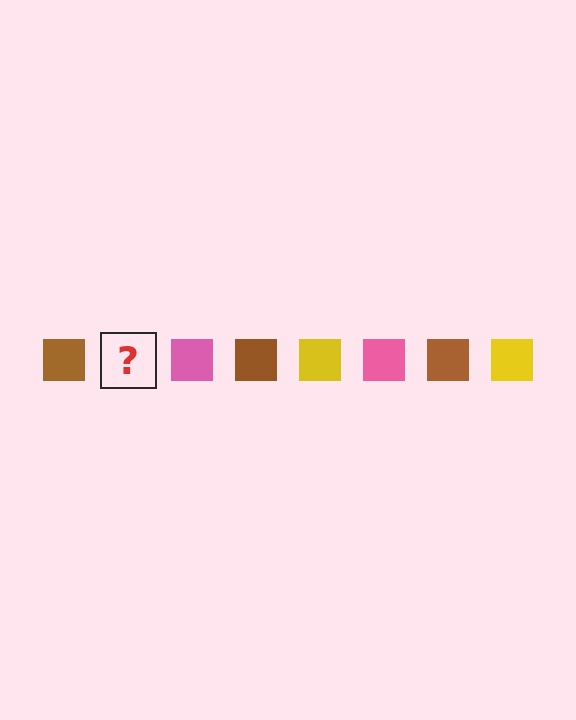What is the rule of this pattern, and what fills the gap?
The rule is that the pattern cycles through brown, yellow, pink squares. The gap should be filled with a yellow square.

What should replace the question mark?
The question mark should be replaced with a yellow square.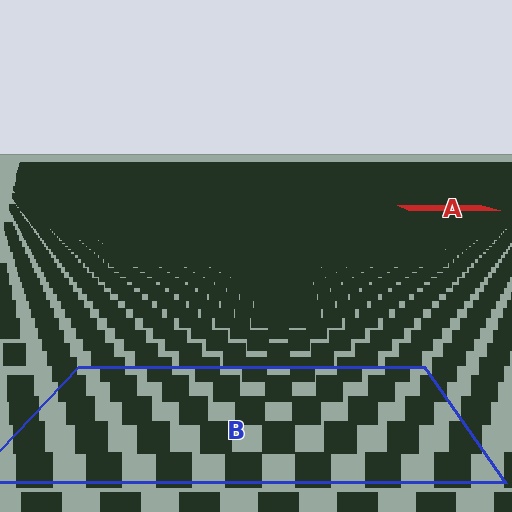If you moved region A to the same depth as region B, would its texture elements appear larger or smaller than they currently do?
They would appear larger. At a closer depth, the same texture elements are projected at a bigger on-screen size.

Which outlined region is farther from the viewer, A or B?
Region A is farther from the viewer — the texture elements inside it appear smaller and more densely packed.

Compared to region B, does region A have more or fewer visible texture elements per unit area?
Region A has more texture elements per unit area — they are packed more densely because it is farther away.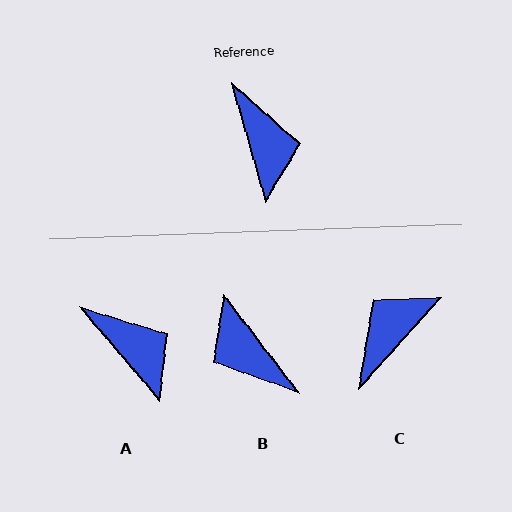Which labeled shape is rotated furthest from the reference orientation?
B, about 158 degrees away.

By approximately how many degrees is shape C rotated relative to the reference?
Approximately 122 degrees counter-clockwise.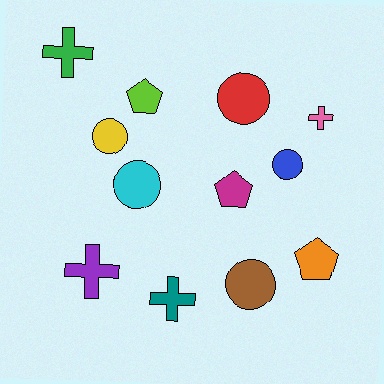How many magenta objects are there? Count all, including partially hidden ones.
There is 1 magenta object.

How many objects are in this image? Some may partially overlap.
There are 12 objects.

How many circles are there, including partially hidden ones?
There are 5 circles.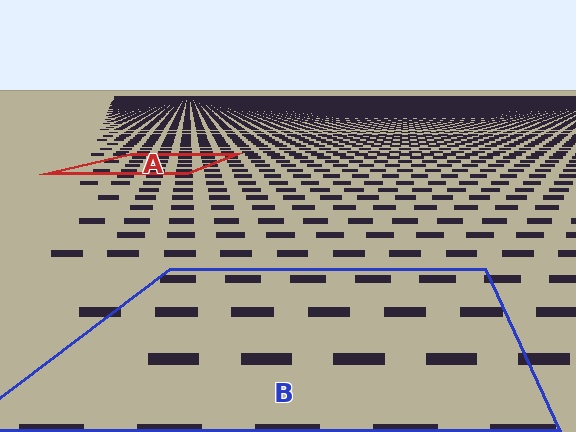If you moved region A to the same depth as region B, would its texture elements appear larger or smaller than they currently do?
They would appear larger. At a closer depth, the same texture elements are projected at a bigger on-screen size.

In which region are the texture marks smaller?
The texture marks are smaller in region A, because it is farther away.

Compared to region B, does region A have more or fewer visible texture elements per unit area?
Region A has more texture elements per unit area — they are packed more densely because it is farther away.